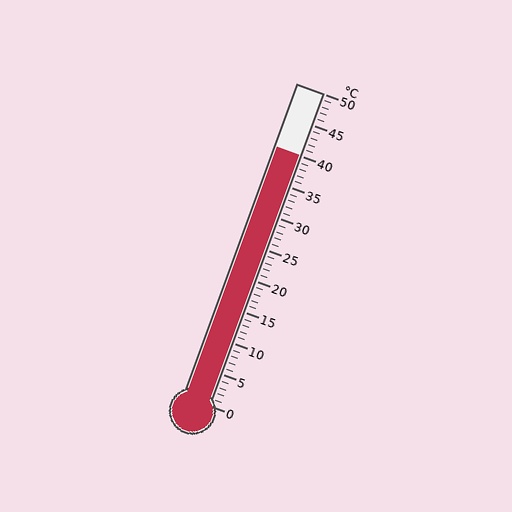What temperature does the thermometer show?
The thermometer shows approximately 40°C.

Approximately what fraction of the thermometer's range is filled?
The thermometer is filled to approximately 80% of its range.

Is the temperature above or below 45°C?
The temperature is below 45°C.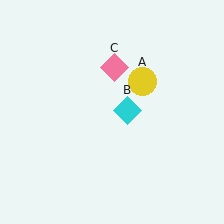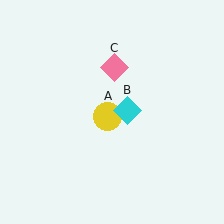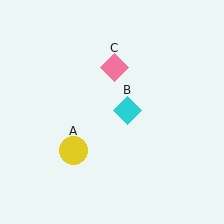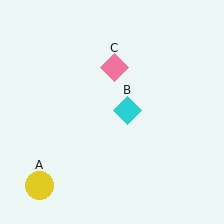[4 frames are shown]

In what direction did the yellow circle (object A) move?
The yellow circle (object A) moved down and to the left.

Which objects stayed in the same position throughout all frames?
Cyan diamond (object B) and pink diamond (object C) remained stationary.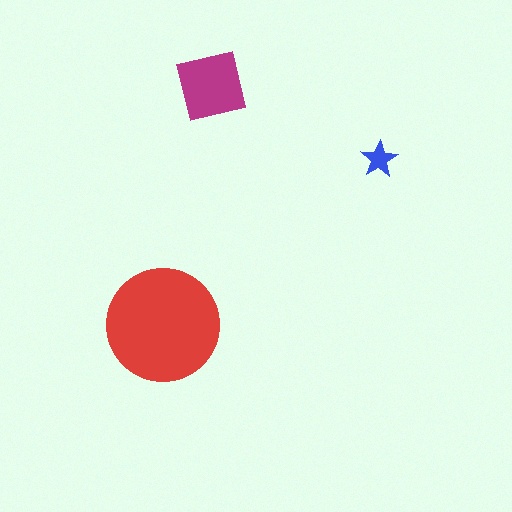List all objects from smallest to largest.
The blue star, the magenta square, the red circle.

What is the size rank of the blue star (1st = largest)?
3rd.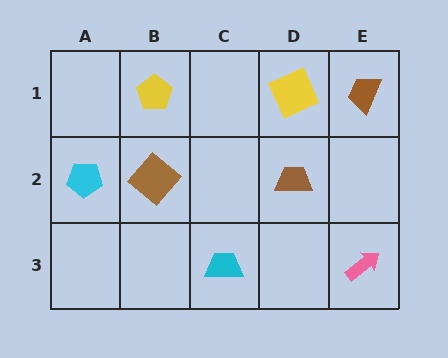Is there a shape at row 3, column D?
No, that cell is empty.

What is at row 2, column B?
A brown diamond.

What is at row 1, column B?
A yellow pentagon.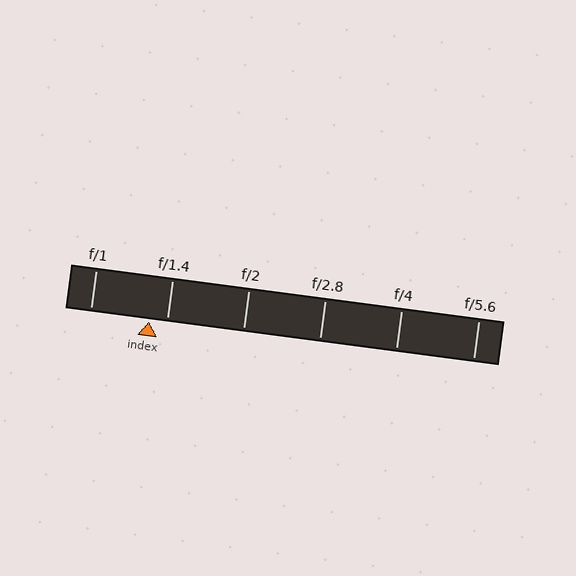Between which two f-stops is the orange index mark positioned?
The index mark is between f/1 and f/1.4.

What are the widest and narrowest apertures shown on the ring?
The widest aperture shown is f/1 and the narrowest is f/5.6.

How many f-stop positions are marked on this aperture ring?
There are 6 f-stop positions marked.